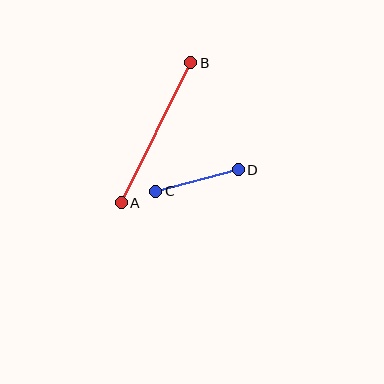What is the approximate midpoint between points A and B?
The midpoint is at approximately (156, 133) pixels.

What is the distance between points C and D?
The distance is approximately 85 pixels.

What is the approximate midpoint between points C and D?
The midpoint is at approximately (197, 181) pixels.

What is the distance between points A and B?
The distance is approximately 156 pixels.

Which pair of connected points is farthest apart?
Points A and B are farthest apart.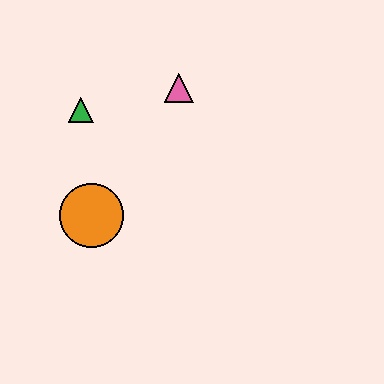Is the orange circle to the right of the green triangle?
Yes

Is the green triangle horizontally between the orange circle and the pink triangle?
No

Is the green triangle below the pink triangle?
Yes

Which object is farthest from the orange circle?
The pink triangle is farthest from the orange circle.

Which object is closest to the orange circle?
The green triangle is closest to the orange circle.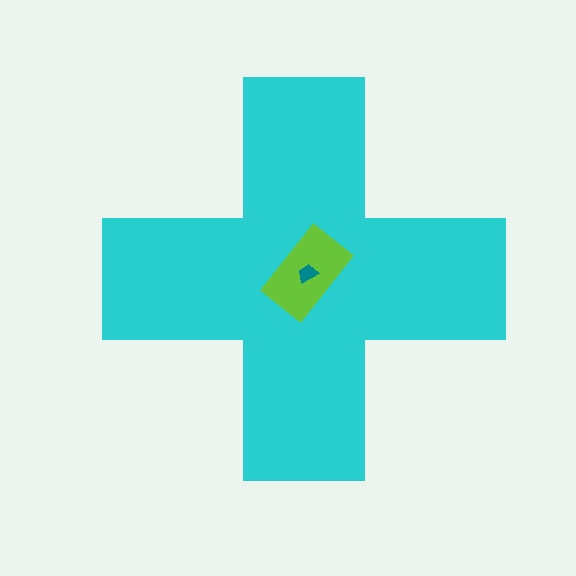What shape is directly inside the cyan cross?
The lime rectangle.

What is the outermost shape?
The cyan cross.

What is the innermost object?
The teal trapezoid.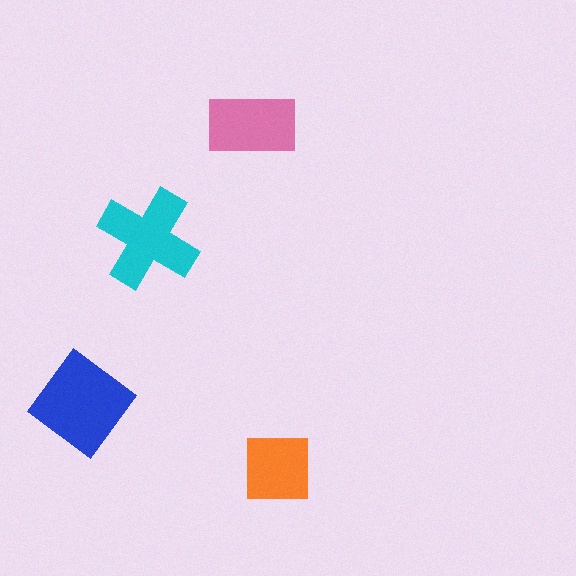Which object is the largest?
The blue diamond.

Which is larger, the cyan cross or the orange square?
The cyan cross.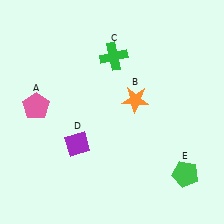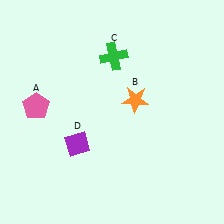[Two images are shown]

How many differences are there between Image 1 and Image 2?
There is 1 difference between the two images.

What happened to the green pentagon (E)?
The green pentagon (E) was removed in Image 2. It was in the bottom-right area of Image 1.